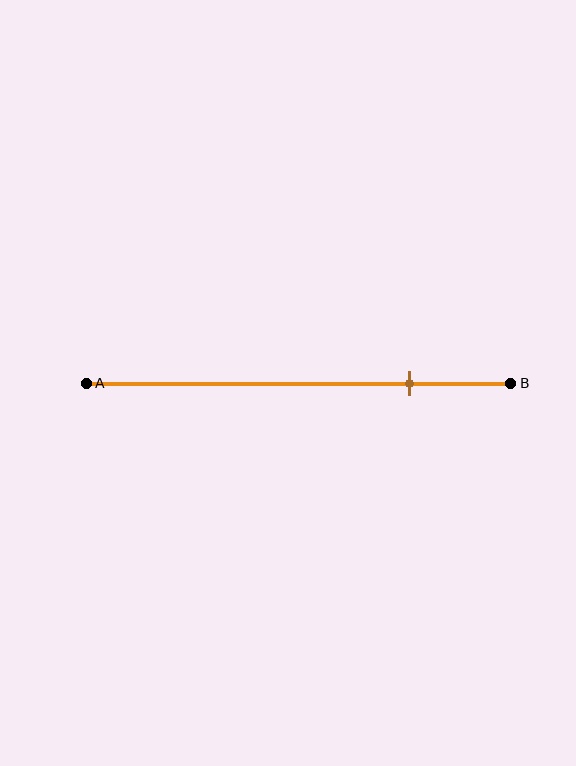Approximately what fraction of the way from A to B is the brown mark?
The brown mark is approximately 75% of the way from A to B.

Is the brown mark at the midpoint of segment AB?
No, the mark is at about 75% from A, not at the 50% midpoint.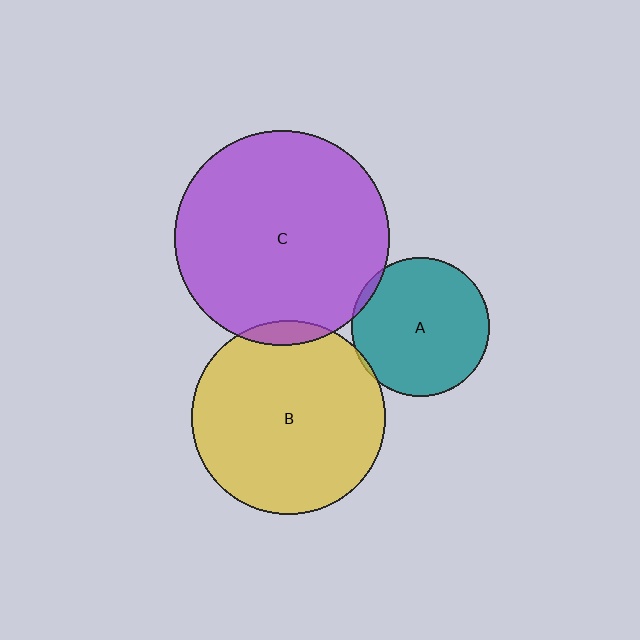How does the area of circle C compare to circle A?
Approximately 2.4 times.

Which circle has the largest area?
Circle C (purple).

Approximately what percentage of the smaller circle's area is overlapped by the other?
Approximately 5%.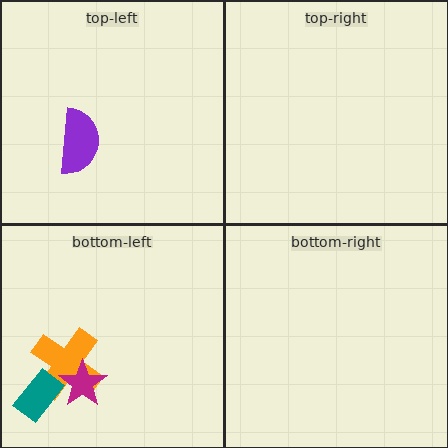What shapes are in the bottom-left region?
The orange cross, the teal rectangle, the magenta star.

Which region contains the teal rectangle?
The bottom-left region.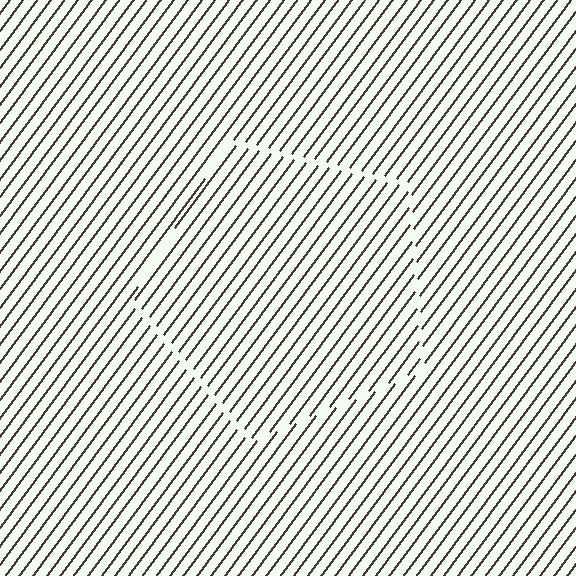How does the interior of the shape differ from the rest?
The interior of the shape contains the same grating, shifted by half a period — the contour is defined by the phase discontinuity where line-ends from the inner and outer gratings abut.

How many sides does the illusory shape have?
5 sides — the line-ends trace a pentagon.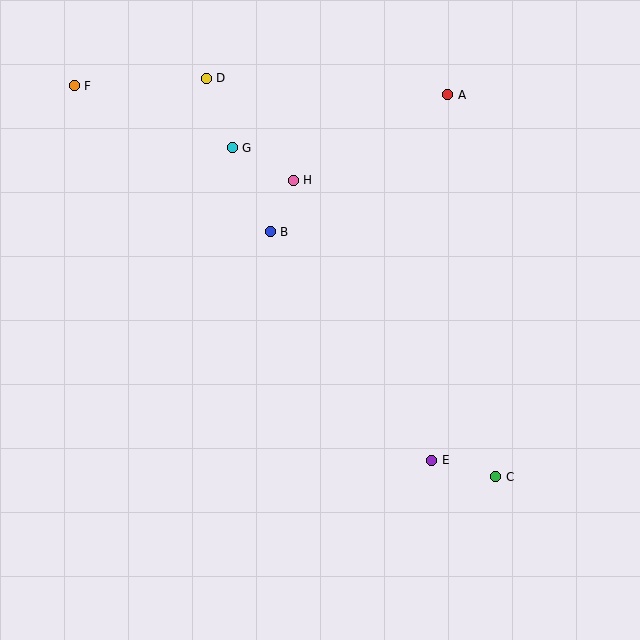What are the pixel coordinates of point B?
Point B is at (270, 232).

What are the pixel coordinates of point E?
Point E is at (432, 460).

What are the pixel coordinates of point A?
Point A is at (448, 95).